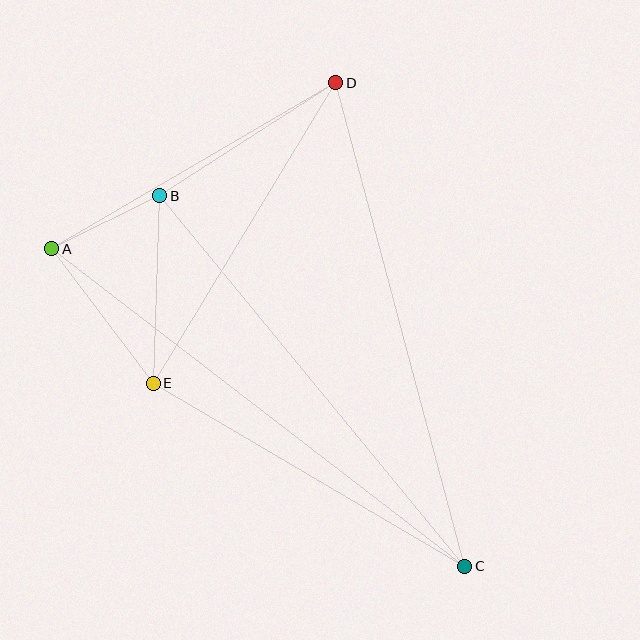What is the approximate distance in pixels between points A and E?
The distance between A and E is approximately 169 pixels.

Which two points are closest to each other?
Points A and B are closest to each other.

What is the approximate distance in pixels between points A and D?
The distance between A and D is approximately 329 pixels.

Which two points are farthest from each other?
Points A and C are farthest from each other.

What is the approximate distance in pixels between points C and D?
The distance between C and D is approximately 500 pixels.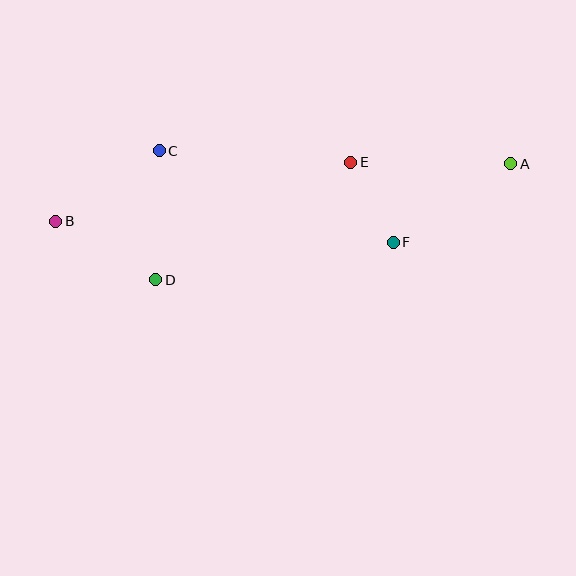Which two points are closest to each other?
Points E and F are closest to each other.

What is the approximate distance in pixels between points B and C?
The distance between B and C is approximately 125 pixels.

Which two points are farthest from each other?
Points A and B are farthest from each other.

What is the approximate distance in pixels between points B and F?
The distance between B and F is approximately 338 pixels.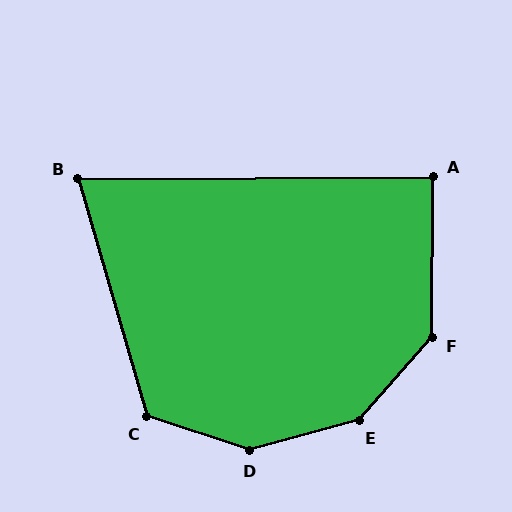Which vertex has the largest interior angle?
D, at approximately 147 degrees.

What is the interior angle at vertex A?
Approximately 89 degrees (approximately right).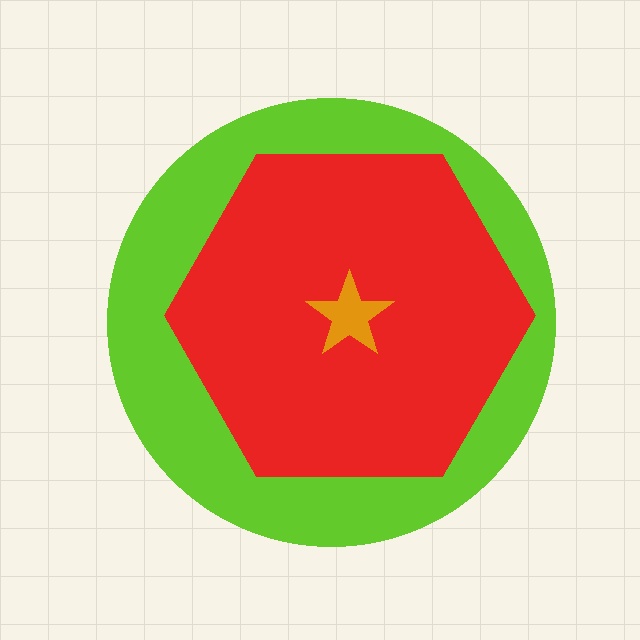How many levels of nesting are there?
3.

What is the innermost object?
The orange star.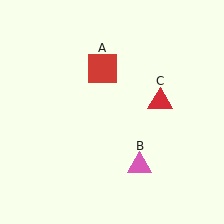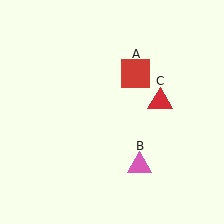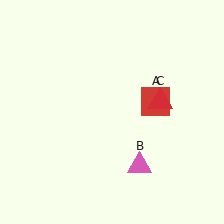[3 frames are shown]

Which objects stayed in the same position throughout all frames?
Pink triangle (object B) and red triangle (object C) remained stationary.